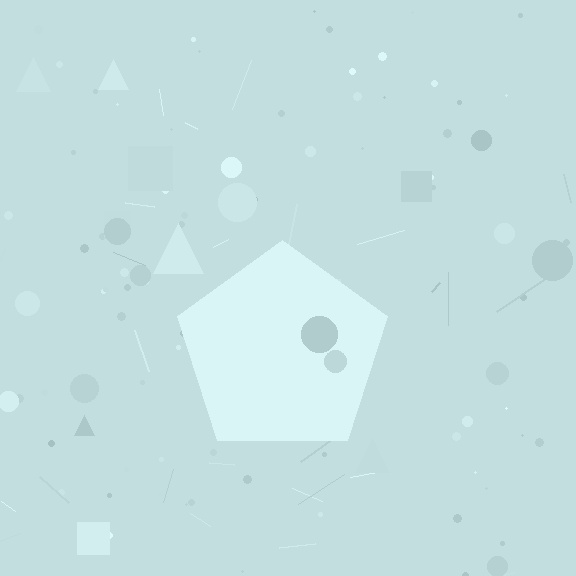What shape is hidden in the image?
A pentagon is hidden in the image.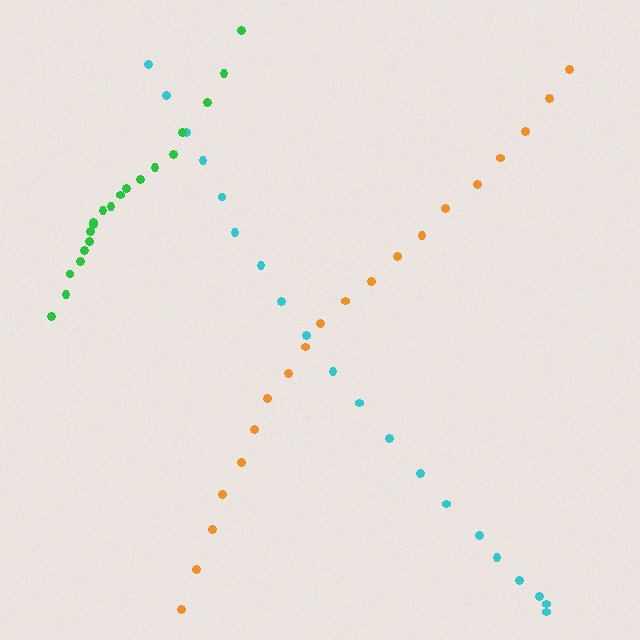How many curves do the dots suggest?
There are 3 distinct paths.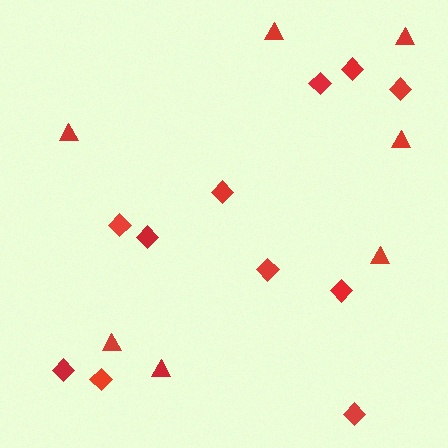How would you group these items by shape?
There are 2 groups: one group of triangles (7) and one group of diamonds (11).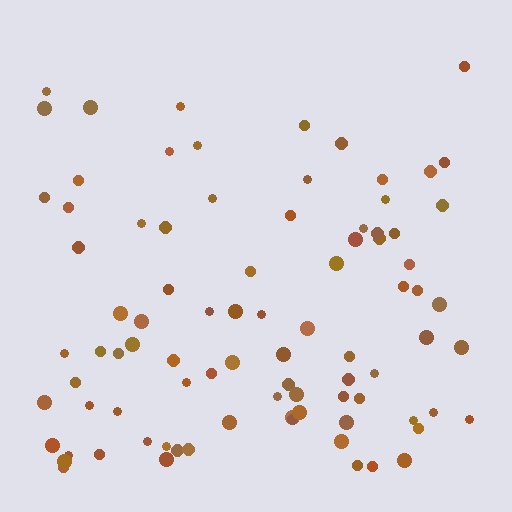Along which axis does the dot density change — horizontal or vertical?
Vertical.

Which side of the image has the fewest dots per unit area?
The top.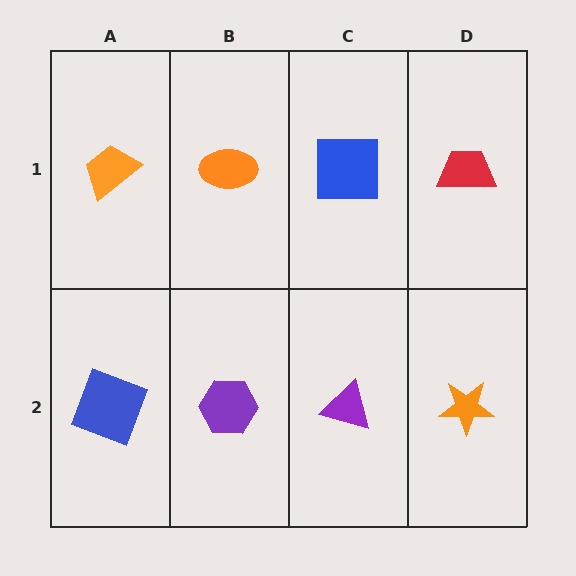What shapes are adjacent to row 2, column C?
A blue square (row 1, column C), a purple hexagon (row 2, column B), an orange star (row 2, column D).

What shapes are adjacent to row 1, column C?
A purple triangle (row 2, column C), an orange ellipse (row 1, column B), a red trapezoid (row 1, column D).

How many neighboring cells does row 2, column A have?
2.